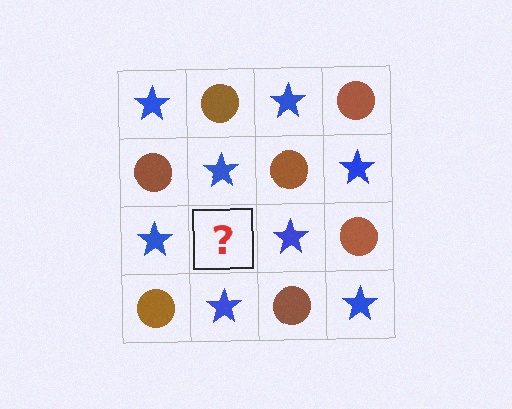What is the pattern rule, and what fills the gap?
The rule is that it alternates blue star and brown circle in a checkerboard pattern. The gap should be filled with a brown circle.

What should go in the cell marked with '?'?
The missing cell should contain a brown circle.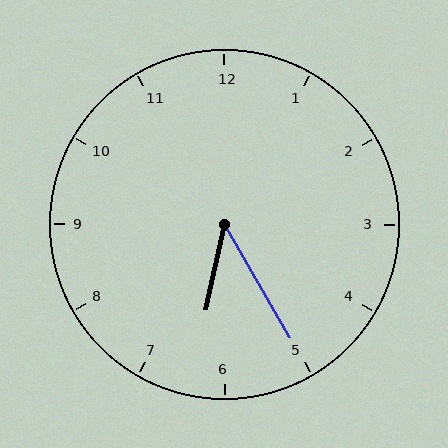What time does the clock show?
6:25.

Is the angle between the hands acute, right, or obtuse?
It is acute.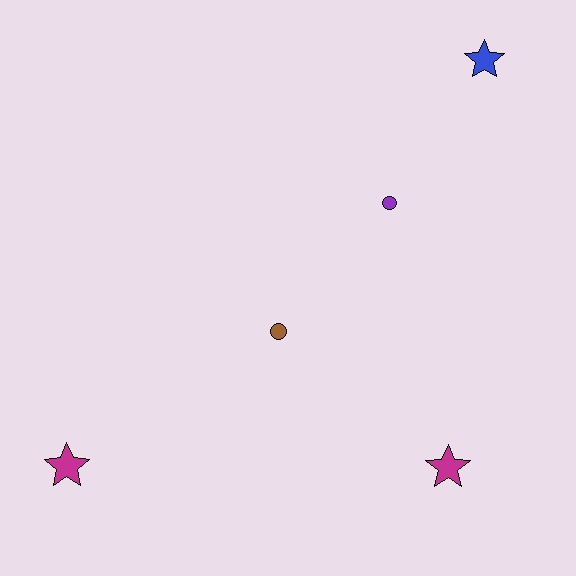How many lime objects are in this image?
There are no lime objects.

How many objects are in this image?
There are 5 objects.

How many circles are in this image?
There are 2 circles.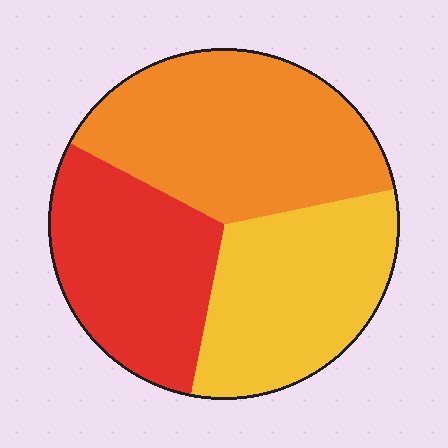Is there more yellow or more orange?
Orange.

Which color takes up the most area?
Orange, at roughly 40%.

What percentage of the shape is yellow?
Yellow takes up about one third (1/3) of the shape.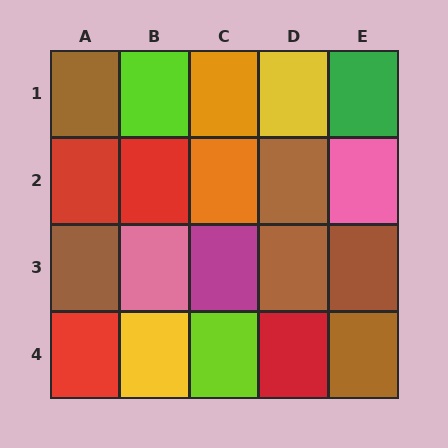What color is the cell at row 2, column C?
Orange.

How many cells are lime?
2 cells are lime.